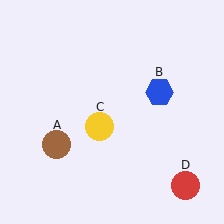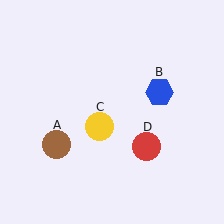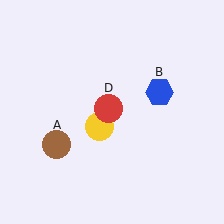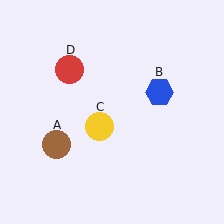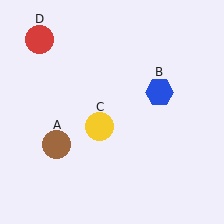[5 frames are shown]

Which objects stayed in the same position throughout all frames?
Brown circle (object A) and blue hexagon (object B) and yellow circle (object C) remained stationary.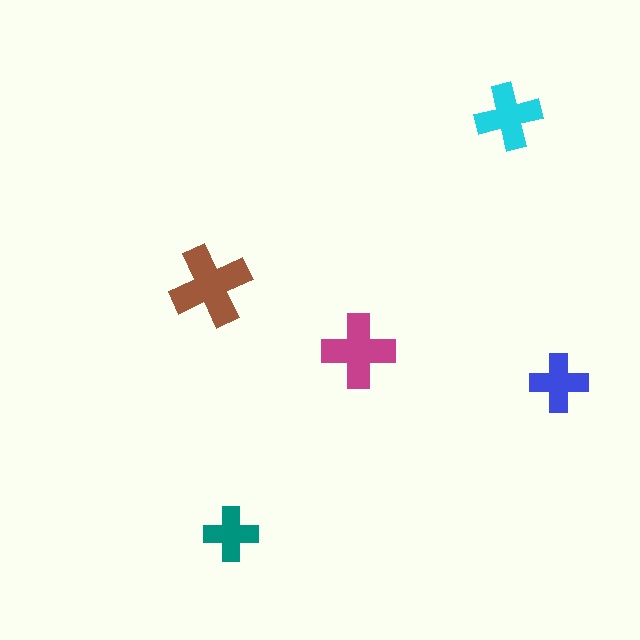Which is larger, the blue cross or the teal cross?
The blue one.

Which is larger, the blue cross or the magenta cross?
The magenta one.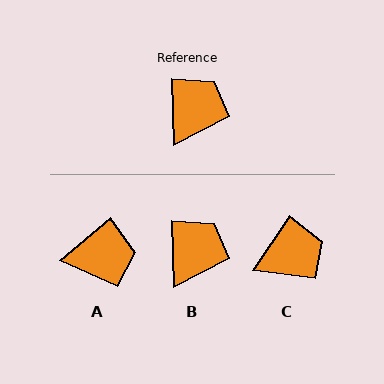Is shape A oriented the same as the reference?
No, it is off by about 51 degrees.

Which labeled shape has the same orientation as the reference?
B.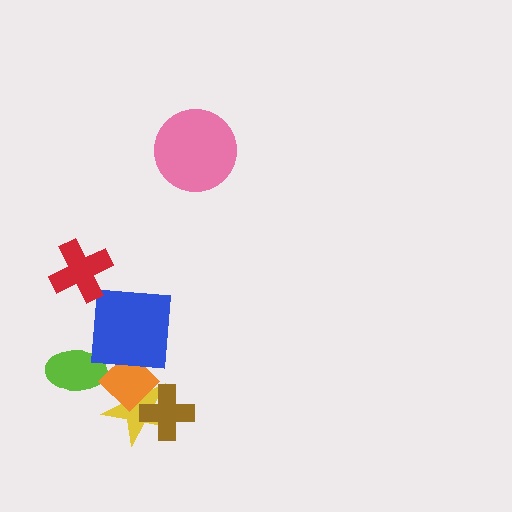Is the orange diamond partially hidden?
Yes, it is partially covered by another shape.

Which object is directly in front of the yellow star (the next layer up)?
The orange diamond is directly in front of the yellow star.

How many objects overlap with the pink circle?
0 objects overlap with the pink circle.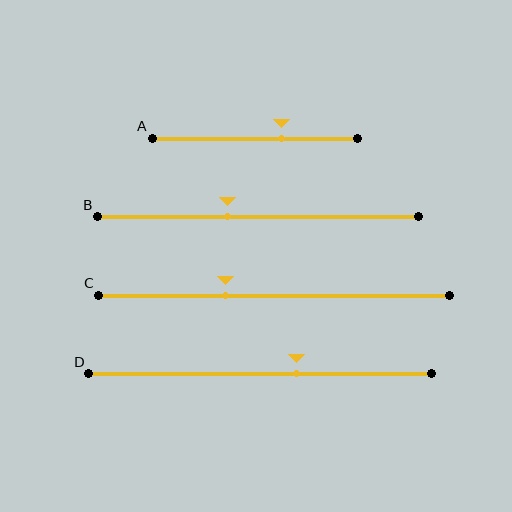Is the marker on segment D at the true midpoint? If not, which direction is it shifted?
No, the marker on segment D is shifted to the right by about 11% of the segment length.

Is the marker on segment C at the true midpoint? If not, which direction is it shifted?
No, the marker on segment C is shifted to the left by about 14% of the segment length.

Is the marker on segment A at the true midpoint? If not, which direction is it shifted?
No, the marker on segment A is shifted to the right by about 13% of the segment length.